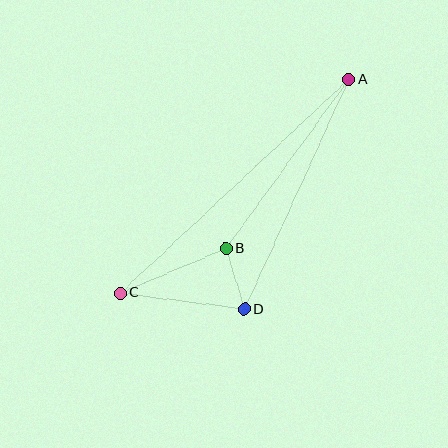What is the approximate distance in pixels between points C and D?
The distance between C and D is approximately 126 pixels.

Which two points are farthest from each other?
Points A and C are farthest from each other.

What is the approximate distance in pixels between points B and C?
The distance between B and C is approximately 115 pixels.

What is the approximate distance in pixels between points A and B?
The distance between A and B is approximately 209 pixels.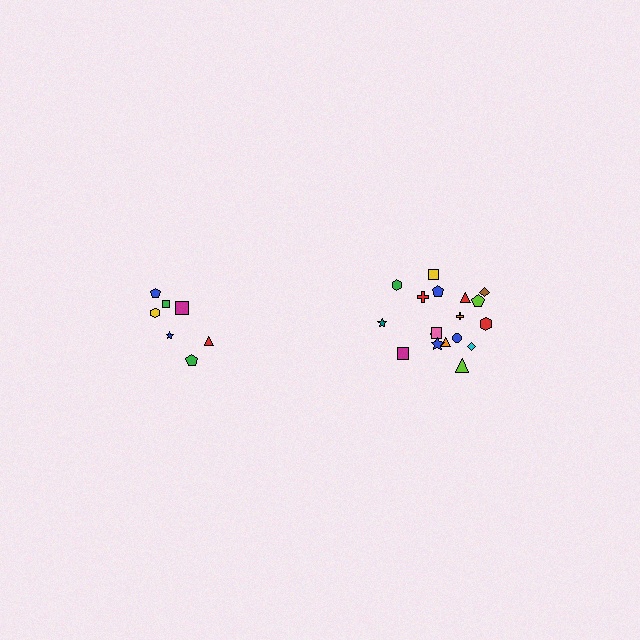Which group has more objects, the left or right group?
The right group.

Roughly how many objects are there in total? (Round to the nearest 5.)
Roughly 25 objects in total.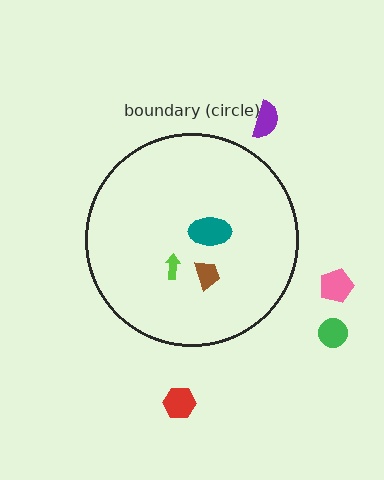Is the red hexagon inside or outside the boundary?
Outside.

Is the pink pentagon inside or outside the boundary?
Outside.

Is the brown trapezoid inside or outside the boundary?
Inside.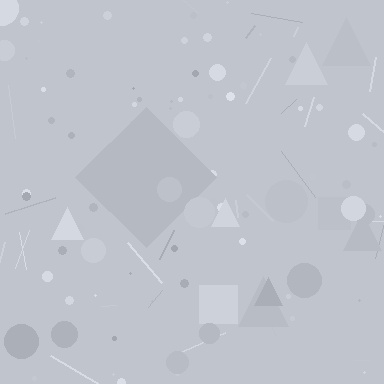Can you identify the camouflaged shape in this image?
The camouflaged shape is a diamond.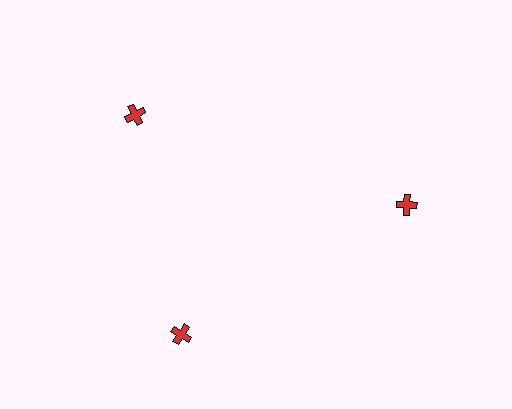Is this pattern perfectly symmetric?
No. The 3 red crosses are arranged in a ring, but one element near the 11 o'clock position is rotated out of alignment along the ring, breaking the 3-fold rotational symmetry.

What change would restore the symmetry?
The symmetry would be restored by rotating it back into even spacing with its neighbors so that all 3 crosses sit at equal angles and equal distance from the center.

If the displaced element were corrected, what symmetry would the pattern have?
It would have 3-fold rotational symmetry — the pattern would map onto itself every 120 degrees.